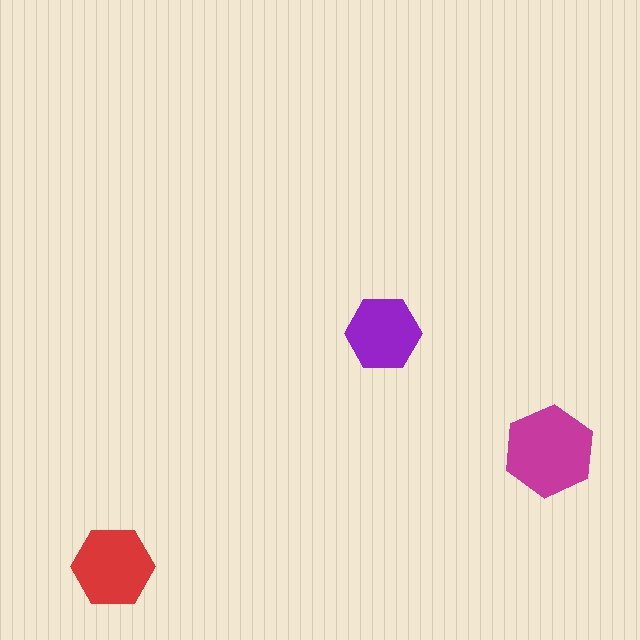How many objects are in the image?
There are 3 objects in the image.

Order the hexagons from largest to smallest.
the magenta one, the red one, the purple one.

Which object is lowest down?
The red hexagon is bottommost.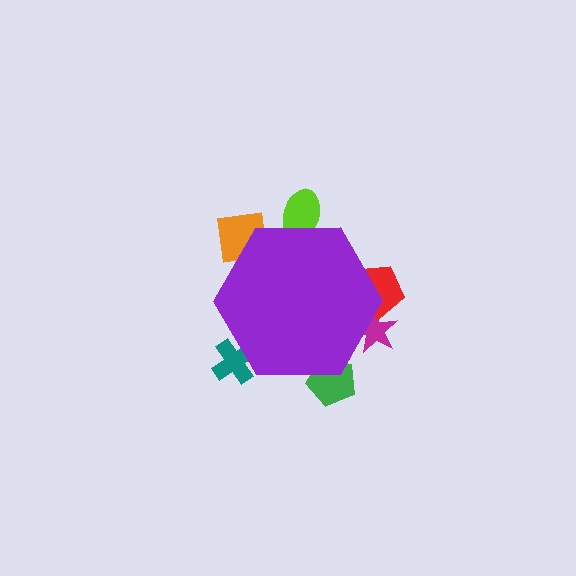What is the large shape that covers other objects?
A purple hexagon.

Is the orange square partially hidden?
Yes, the orange square is partially hidden behind the purple hexagon.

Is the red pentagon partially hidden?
Yes, the red pentagon is partially hidden behind the purple hexagon.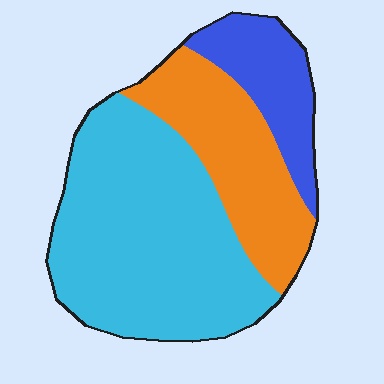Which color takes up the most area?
Cyan, at roughly 55%.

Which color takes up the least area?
Blue, at roughly 15%.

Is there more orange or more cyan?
Cyan.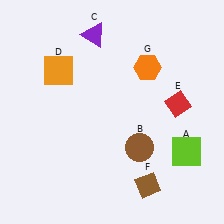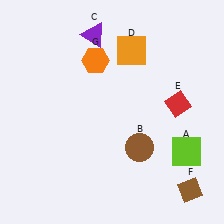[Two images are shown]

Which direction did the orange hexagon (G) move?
The orange hexagon (G) moved left.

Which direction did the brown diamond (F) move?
The brown diamond (F) moved right.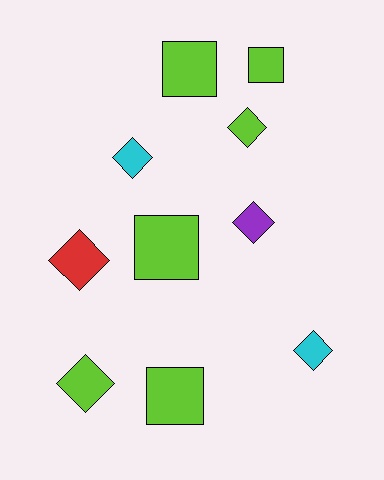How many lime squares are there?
There are 4 lime squares.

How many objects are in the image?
There are 10 objects.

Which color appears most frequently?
Lime, with 6 objects.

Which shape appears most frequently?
Diamond, with 6 objects.